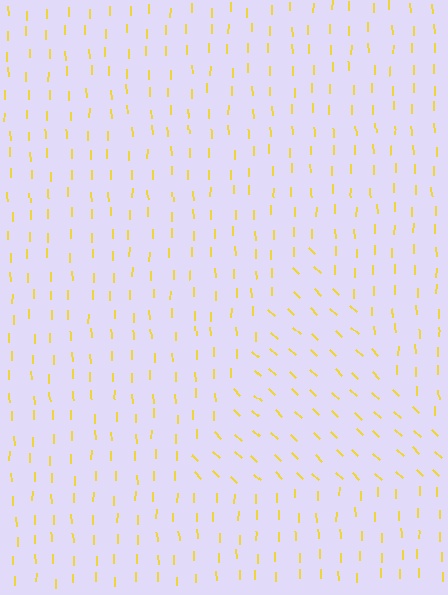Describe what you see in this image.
The image is filled with small yellow line segments. A triangle region in the image has lines oriented differently from the surrounding lines, creating a visible texture boundary.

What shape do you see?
I see a triangle.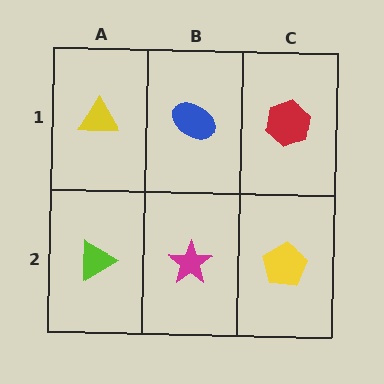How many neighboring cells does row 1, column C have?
2.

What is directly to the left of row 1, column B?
A yellow triangle.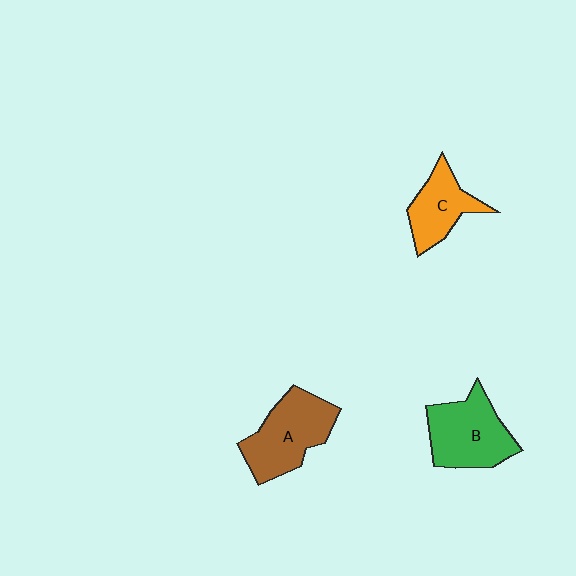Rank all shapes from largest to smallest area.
From largest to smallest: A (brown), B (green), C (orange).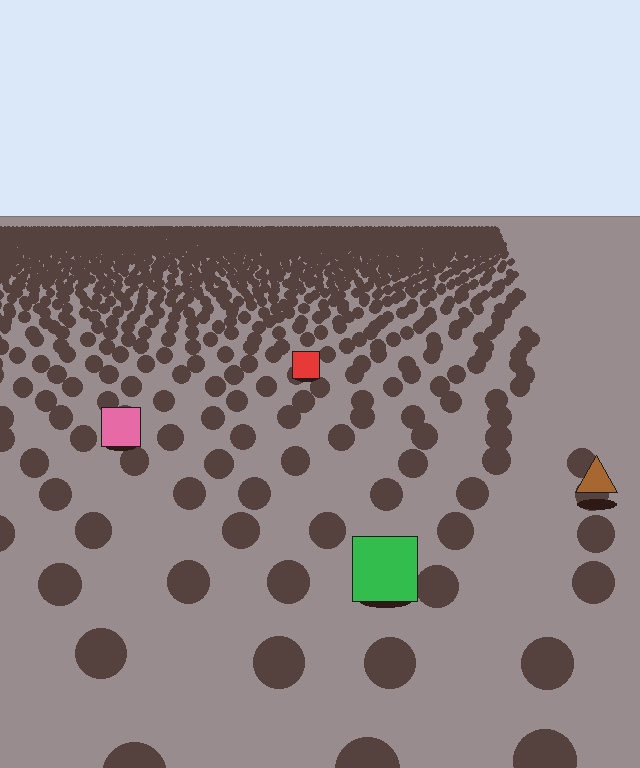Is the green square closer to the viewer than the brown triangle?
Yes. The green square is closer — you can tell from the texture gradient: the ground texture is coarser near it.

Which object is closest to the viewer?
The green square is closest. The texture marks near it are larger and more spread out.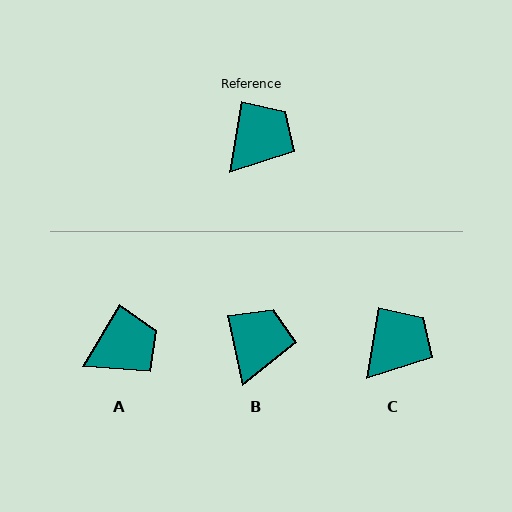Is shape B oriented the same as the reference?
No, it is off by about 21 degrees.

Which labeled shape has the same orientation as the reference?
C.